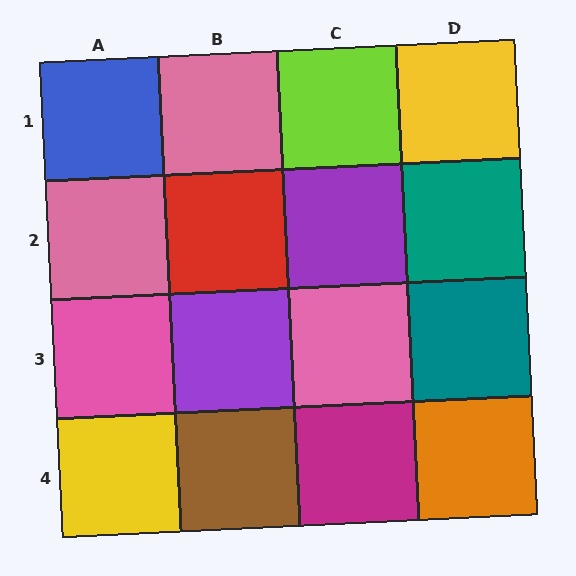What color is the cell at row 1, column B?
Pink.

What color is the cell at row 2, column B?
Red.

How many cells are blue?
1 cell is blue.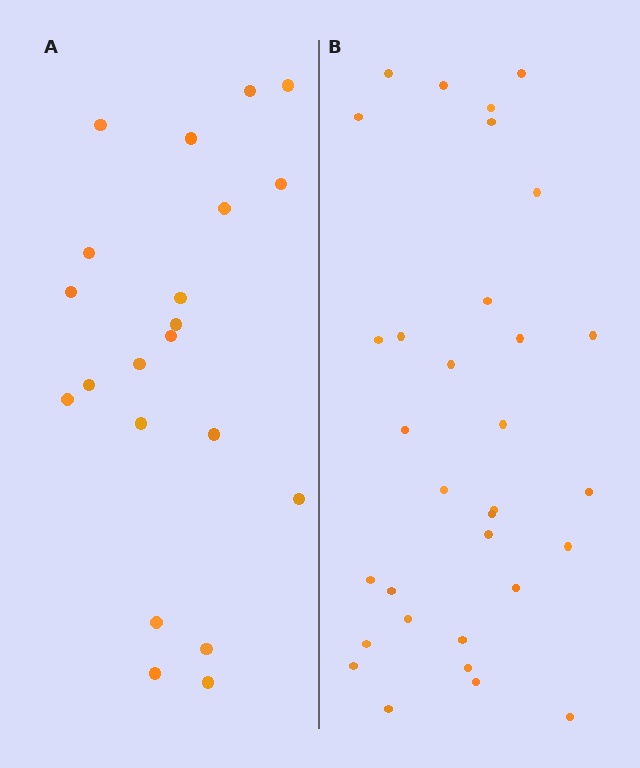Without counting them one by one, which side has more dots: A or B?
Region B (the right region) has more dots.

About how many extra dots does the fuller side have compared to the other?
Region B has roughly 12 or so more dots than region A.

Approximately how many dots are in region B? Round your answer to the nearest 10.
About 30 dots. (The exact count is 32, which rounds to 30.)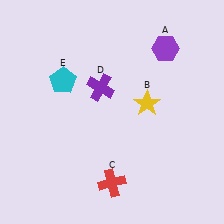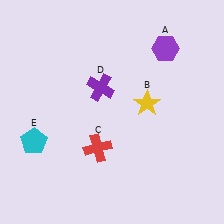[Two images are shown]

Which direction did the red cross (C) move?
The red cross (C) moved up.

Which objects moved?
The objects that moved are: the red cross (C), the cyan pentagon (E).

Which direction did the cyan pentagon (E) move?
The cyan pentagon (E) moved down.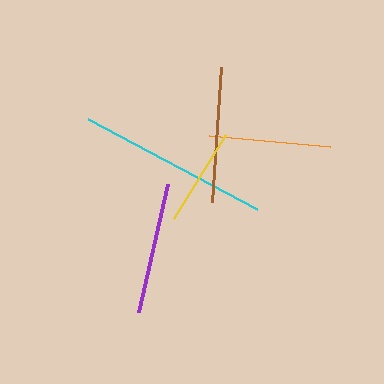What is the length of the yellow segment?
The yellow segment is approximately 99 pixels long.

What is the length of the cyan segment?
The cyan segment is approximately 193 pixels long.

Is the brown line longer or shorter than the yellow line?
The brown line is longer than the yellow line.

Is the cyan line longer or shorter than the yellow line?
The cyan line is longer than the yellow line.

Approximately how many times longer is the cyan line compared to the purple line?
The cyan line is approximately 1.5 times the length of the purple line.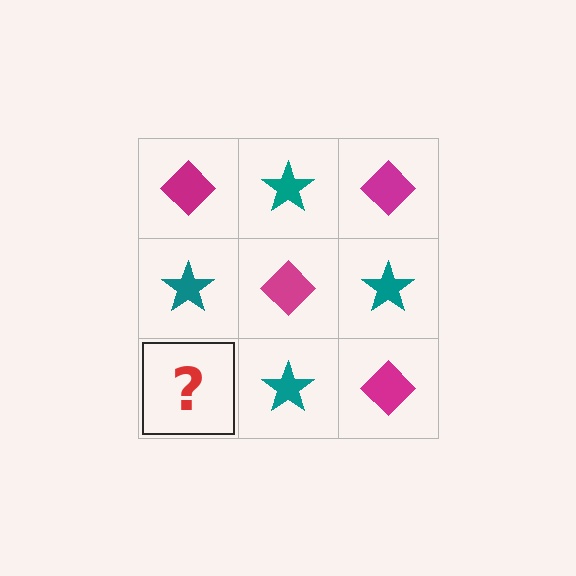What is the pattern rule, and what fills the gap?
The rule is that it alternates magenta diamond and teal star in a checkerboard pattern. The gap should be filled with a magenta diamond.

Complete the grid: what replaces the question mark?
The question mark should be replaced with a magenta diamond.